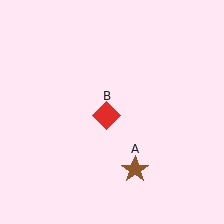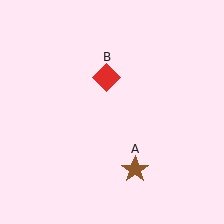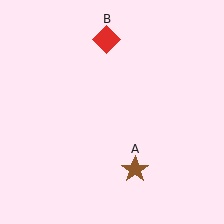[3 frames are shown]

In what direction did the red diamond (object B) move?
The red diamond (object B) moved up.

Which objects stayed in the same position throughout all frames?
Brown star (object A) remained stationary.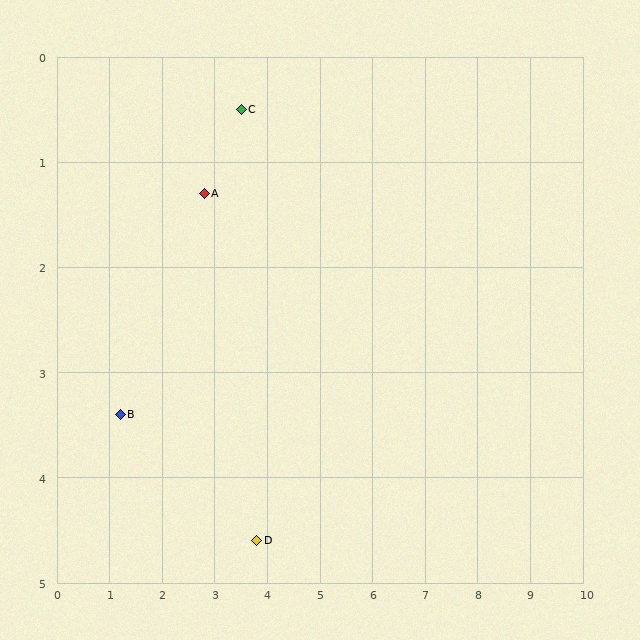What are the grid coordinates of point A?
Point A is at approximately (2.8, 1.3).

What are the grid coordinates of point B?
Point B is at approximately (1.2, 3.4).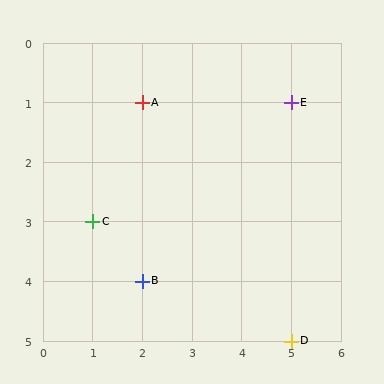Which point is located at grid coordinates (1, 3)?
Point C is at (1, 3).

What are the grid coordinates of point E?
Point E is at grid coordinates (5, 1).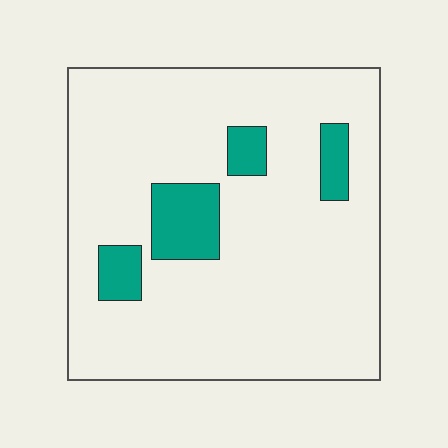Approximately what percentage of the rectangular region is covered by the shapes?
Approximately 10%.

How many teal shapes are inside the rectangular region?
4.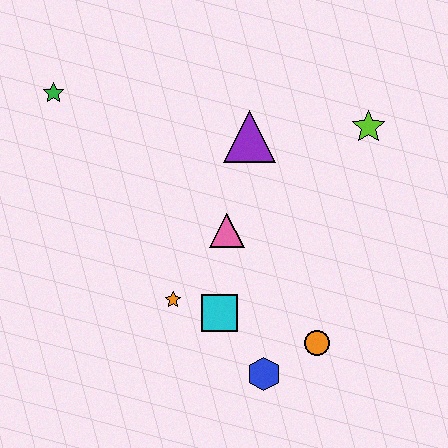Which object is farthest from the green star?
The orange circle is farthest from the green star.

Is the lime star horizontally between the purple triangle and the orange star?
No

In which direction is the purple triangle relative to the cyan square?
The purple triangle is above the cyan square.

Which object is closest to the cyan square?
The orange star is closest to the cyan square.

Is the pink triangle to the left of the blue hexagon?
Yes